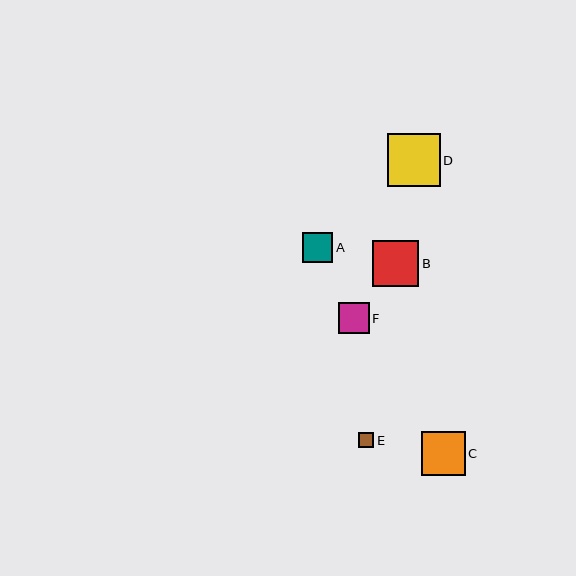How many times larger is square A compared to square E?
Square A is approximately 2.0 times the size of square E.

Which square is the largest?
Square D is the largest with a size of approximately 53 pixels.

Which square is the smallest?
Square E is the smallest with a size of approximately 15 pixels.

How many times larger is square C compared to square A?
Square C is approximately 1.5 times the size of square A.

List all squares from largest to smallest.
From largest to smallest: D, B, C, F, A, E.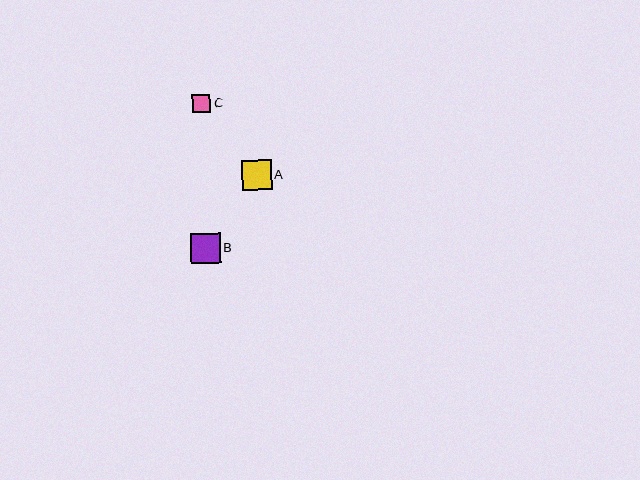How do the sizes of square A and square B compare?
Square A and square B are approximately the same size.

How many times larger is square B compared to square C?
Square B is approximately 1.7 times the size of square C.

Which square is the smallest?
Square C is the smallest with a size of approximately 18 pixels.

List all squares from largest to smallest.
From largest to smallest: A, B, C.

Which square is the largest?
Square A is the largest with a size of approximately 30 pixels.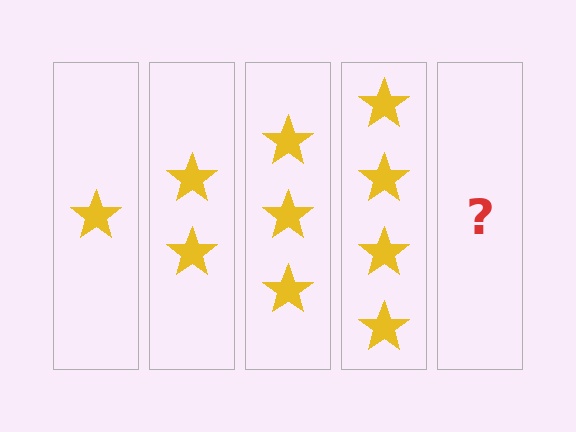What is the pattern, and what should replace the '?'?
The pattern is that each step adds one more star. The '?' should be 5 stars.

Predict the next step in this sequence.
The next step is 5 stars.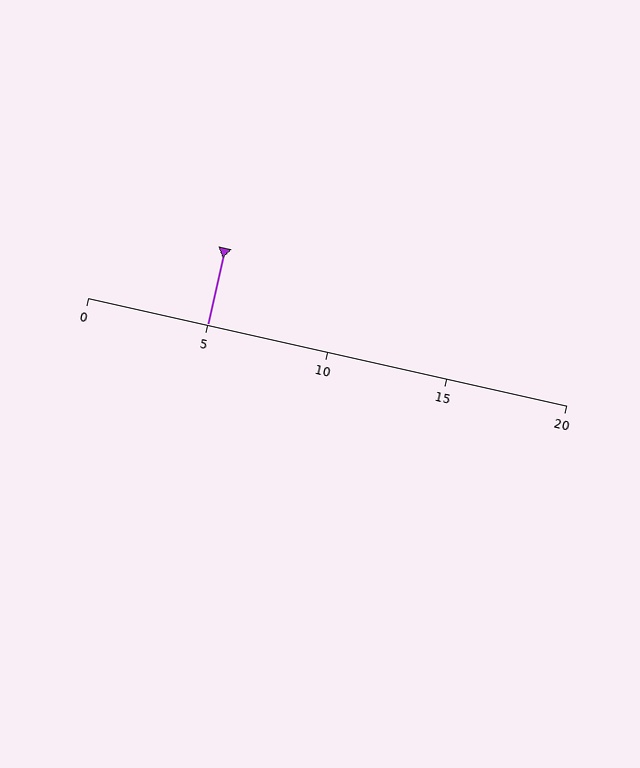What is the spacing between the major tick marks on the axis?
The major ticks are spaced 5 apart.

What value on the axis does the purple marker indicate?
The marker indicates approximately 5.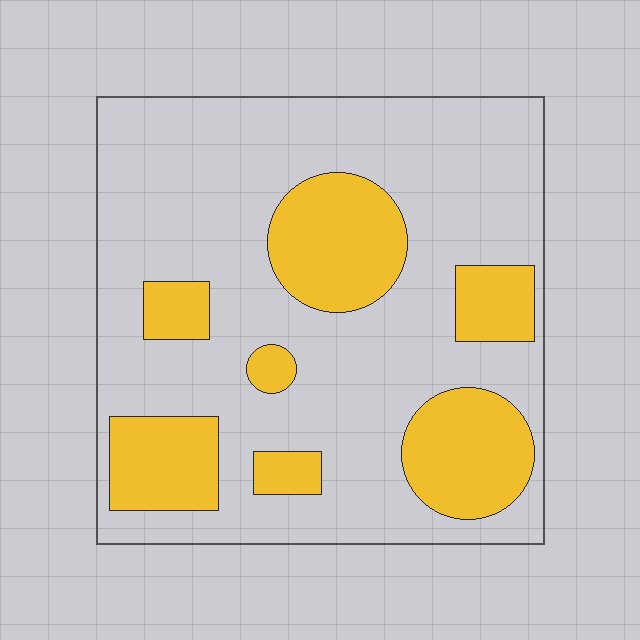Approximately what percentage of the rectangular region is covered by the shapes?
Approximately 25%.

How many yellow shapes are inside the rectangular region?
7.